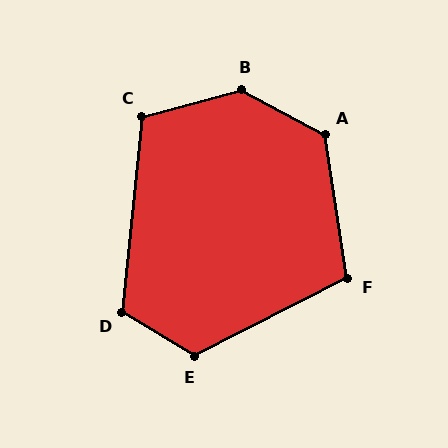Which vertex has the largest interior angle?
B, at approximately 137 degrees.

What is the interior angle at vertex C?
Approximately 111 degrees (obtuse).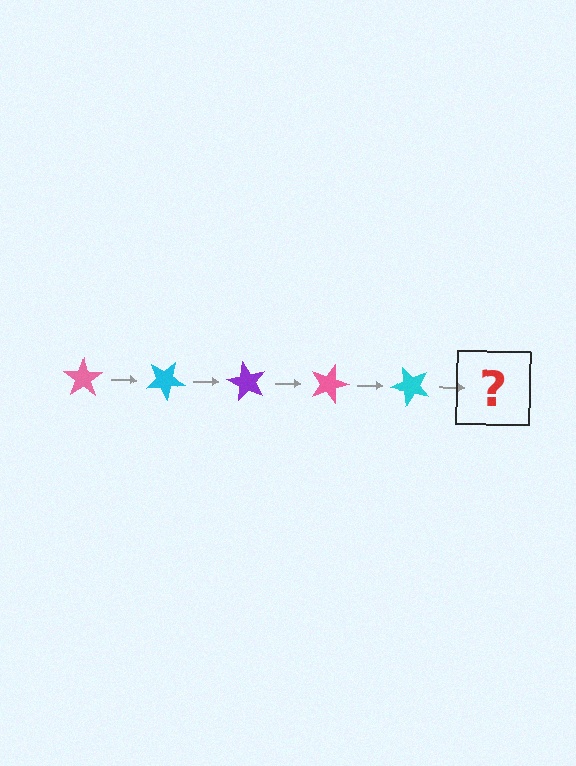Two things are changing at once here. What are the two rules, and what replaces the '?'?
The two rules are that it rotates 30 degrees each step and the color cycles through pink, cyan, and purple. The '?' should be a purple star, rotated 150 degrees from the start.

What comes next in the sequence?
The next element should be a purple star, rotated 150 degrees from the start.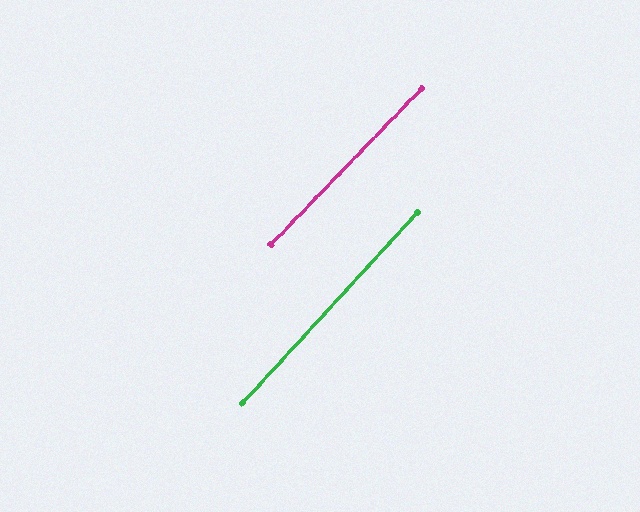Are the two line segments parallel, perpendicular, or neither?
Parallel — their directions differ by only 1.6°.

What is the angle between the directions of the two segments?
Approximately 2 degrees.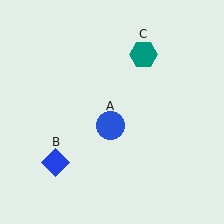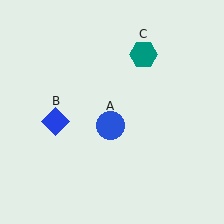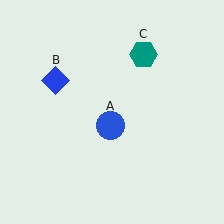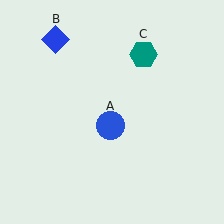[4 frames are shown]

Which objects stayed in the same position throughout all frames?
Blue circle (object A) and teal hexagon (object C) remained stationary.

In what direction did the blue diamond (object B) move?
The blue diamond (object B) moved up.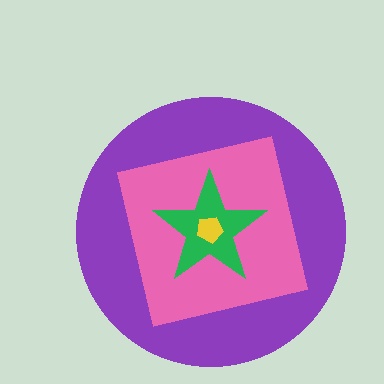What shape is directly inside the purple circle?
The pink square.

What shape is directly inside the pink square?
The green star.